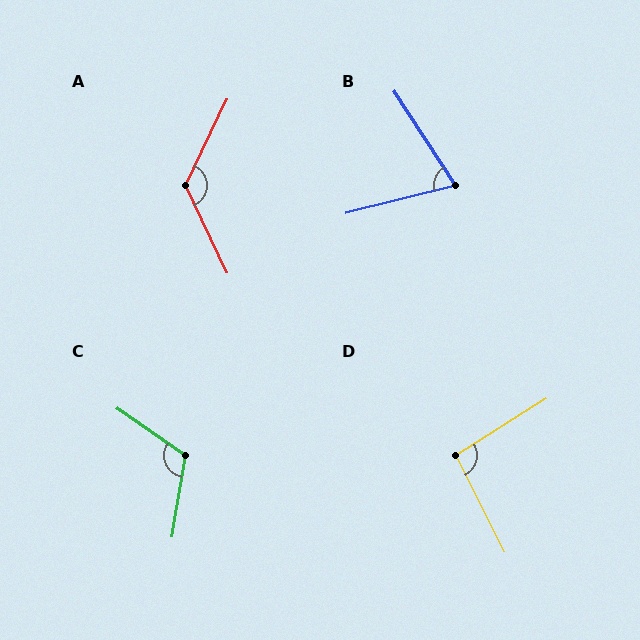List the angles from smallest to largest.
B (71°), D (96°), C (116°), A (129°).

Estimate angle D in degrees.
Approximately 96 degrees.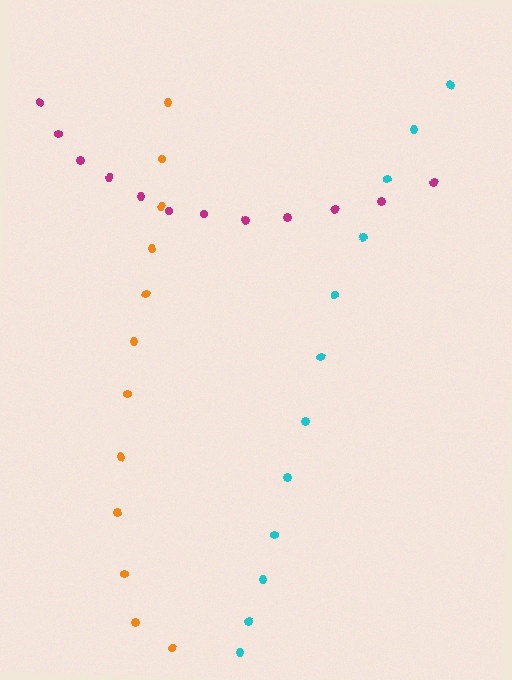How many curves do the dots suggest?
There are 3 distinct paths.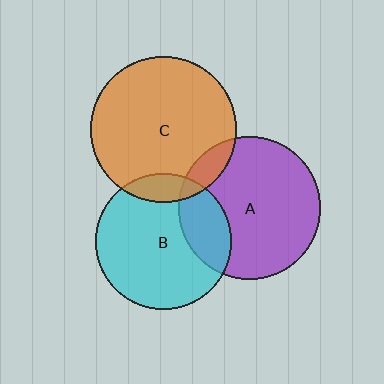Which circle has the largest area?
Circle C (orange).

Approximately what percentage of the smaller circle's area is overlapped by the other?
Approximately 10%.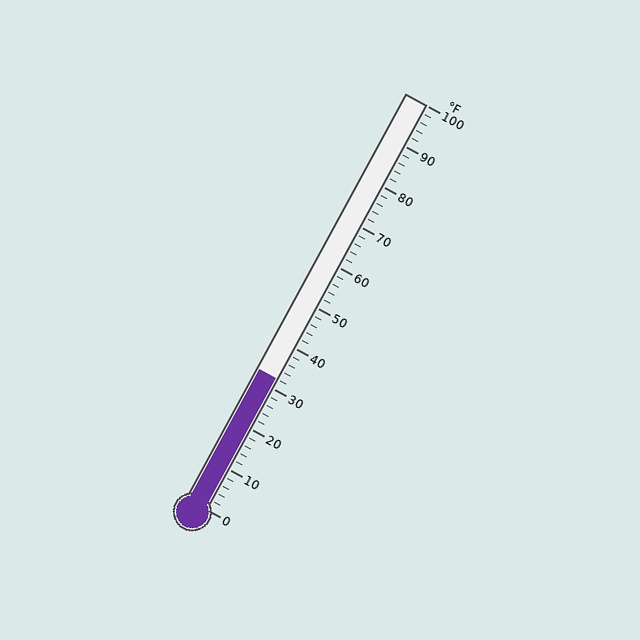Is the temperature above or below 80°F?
The temperature is below 80°F.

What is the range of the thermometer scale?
The thermometer scale ranges from 0°F to 100°F.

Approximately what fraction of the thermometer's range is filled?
The thermometer is filled to approximately 30% of its range.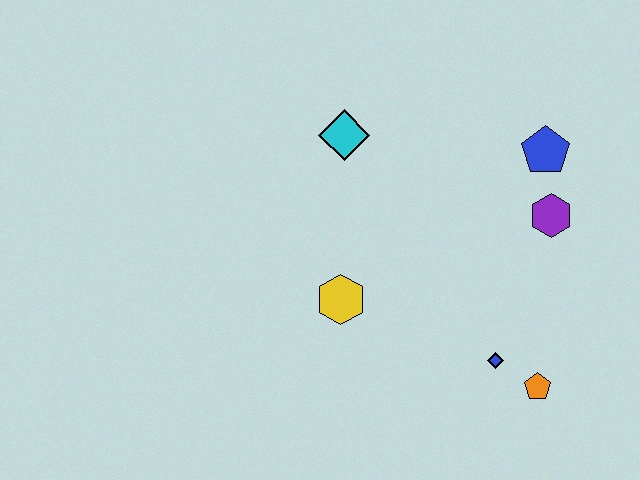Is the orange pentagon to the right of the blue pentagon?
No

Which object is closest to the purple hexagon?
The blue pentagon is closest to the purple hexagon.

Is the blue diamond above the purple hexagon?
No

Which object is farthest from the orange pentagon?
The cyan diamond is farthest from the orange pentagon.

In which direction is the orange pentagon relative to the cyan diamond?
The orange pentagon is below the cyan diamond.